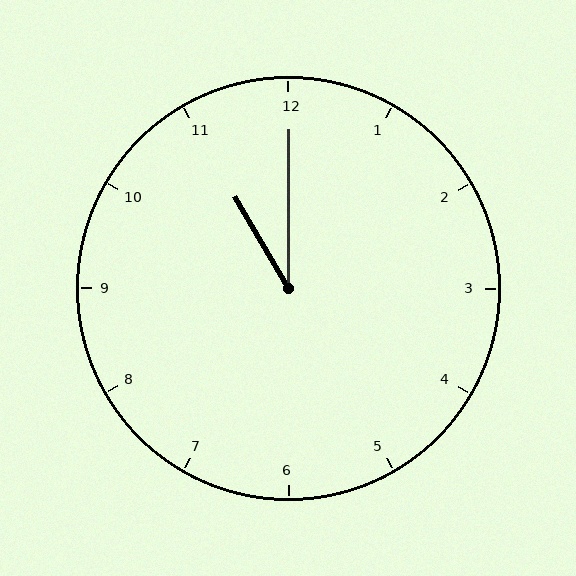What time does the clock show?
11:00.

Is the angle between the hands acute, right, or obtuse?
It is acute.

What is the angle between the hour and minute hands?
Approximately 30 degrees.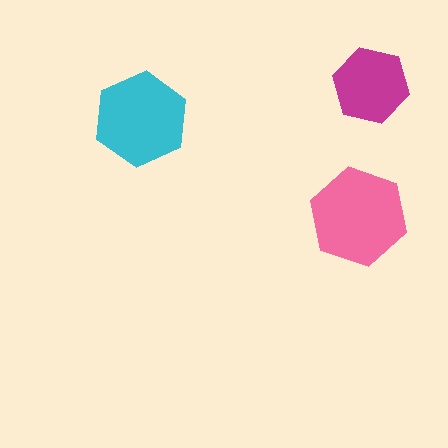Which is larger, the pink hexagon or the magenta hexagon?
The pink one.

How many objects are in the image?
There are 3 objects in the image.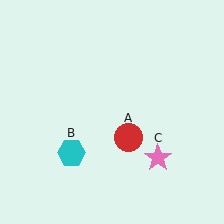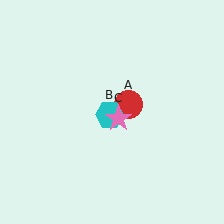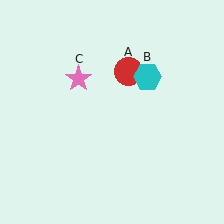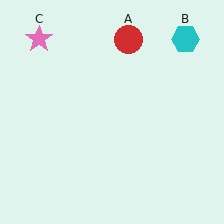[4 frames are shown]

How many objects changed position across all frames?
3 objects changed position: red circle (object A), cyan hexagon (object B), pink star (object C).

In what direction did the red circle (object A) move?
The red circle (object A) moved up.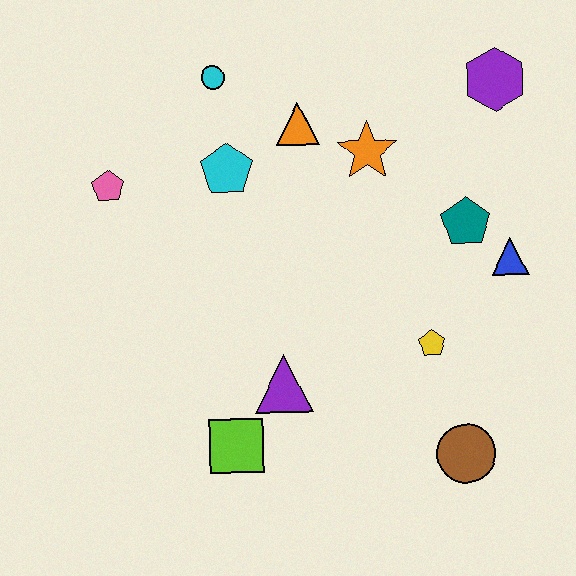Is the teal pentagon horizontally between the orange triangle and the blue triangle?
Yes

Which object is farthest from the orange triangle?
The brown circle is farthest from the orange triangle.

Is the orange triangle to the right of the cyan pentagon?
Yes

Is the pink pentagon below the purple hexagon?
Yes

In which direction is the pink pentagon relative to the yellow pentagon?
The pink pentagon is to the left of the yellow pentagon.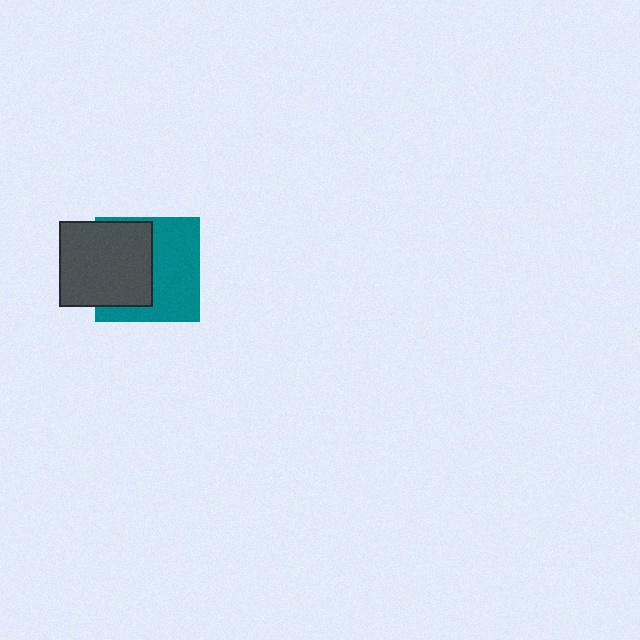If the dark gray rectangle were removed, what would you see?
You would see the complete teal square.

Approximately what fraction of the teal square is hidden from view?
Roughly 46% of the teal square is hidden behind the dark gray rectangle.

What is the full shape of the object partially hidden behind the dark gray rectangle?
The partially hidden object is a teal square.